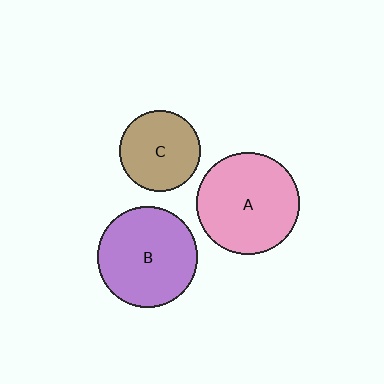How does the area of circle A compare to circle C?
Approximately 1.6 times.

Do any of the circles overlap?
No, none of the circles overlap.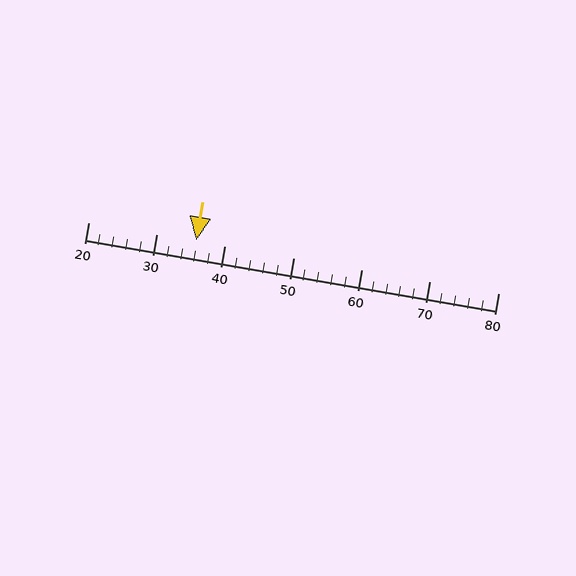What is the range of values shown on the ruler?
The ruler shows values from 20 to 80.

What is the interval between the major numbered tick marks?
The major tick marks are spaced 10 units apart.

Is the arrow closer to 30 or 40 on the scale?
The arrow is closer to 40.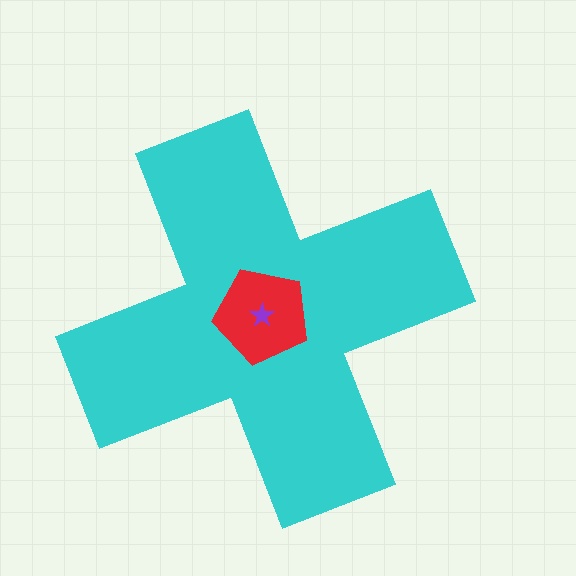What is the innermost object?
The purple star.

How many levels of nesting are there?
3.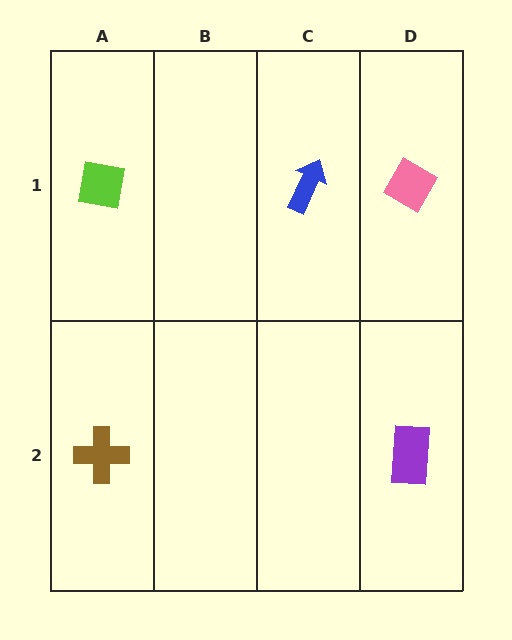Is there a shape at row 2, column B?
No, that cell is empty.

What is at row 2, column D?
A purple rectangle.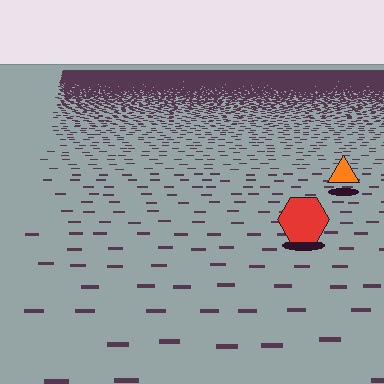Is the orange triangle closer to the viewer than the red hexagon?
No. The red hexagon is closer — you can tell from the texture gradient: the ground texture is coarser near it.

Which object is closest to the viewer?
The red hexagon is closest. The texture marks near it are larger and more spread out.